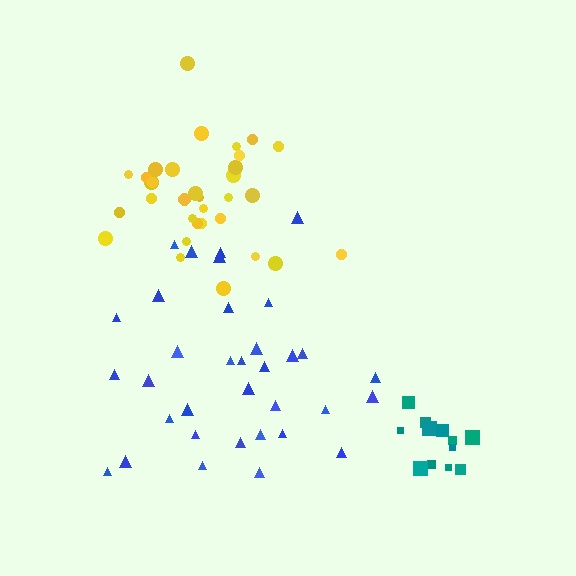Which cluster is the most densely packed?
Teal.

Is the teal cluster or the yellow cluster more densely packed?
Teal.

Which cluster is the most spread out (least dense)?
Blue.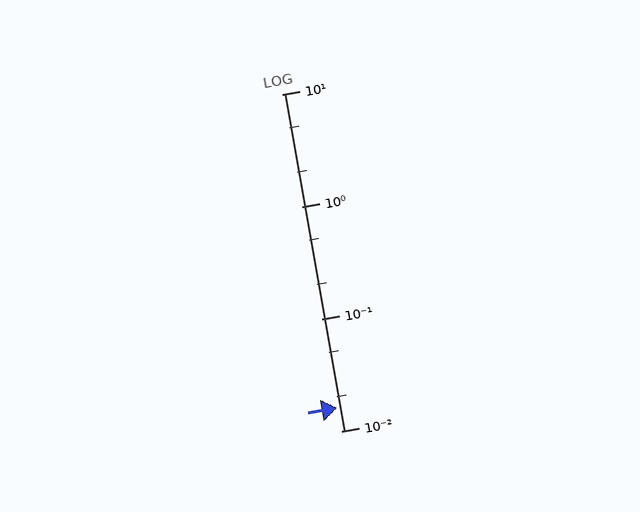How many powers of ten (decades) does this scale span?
The scale spans 3 decades, from 0.01 to 10.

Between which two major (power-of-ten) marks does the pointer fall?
The pointer is between 0.01 and 0.1.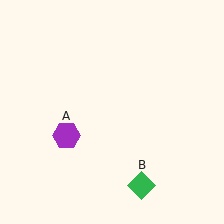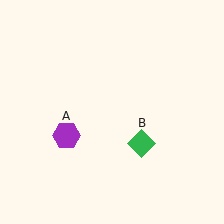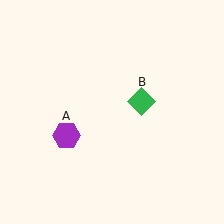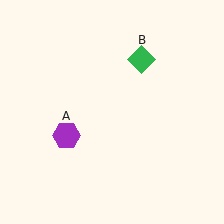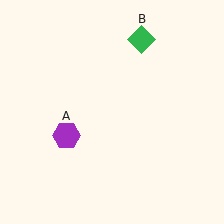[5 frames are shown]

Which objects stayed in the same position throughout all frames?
Purple hexagon (object A) remained stationary.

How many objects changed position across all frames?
1 object changed position: green diamond (object B).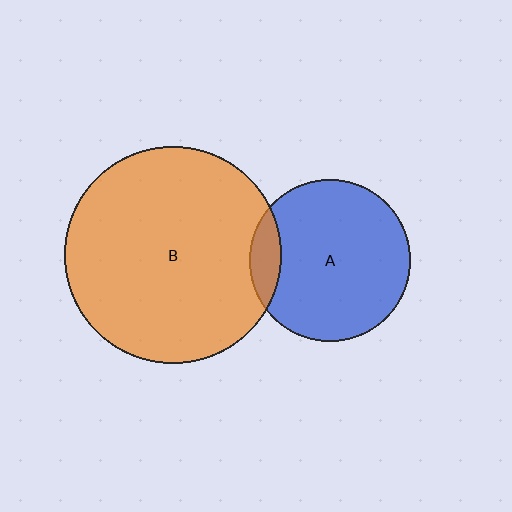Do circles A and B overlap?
Yes.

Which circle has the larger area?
Circle B (orange).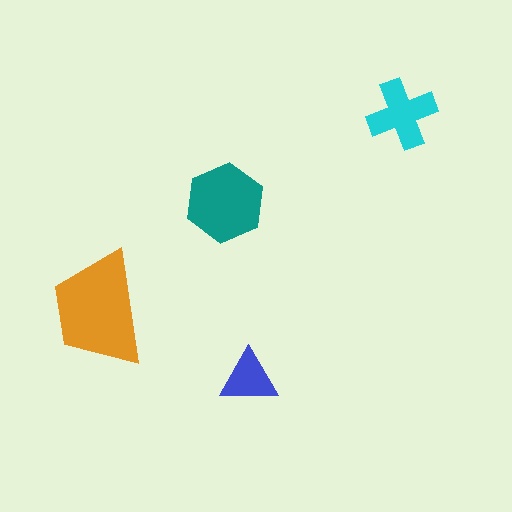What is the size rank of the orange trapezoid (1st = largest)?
1st.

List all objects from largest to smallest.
The orange trapezoid, the teal hexagon, the cyan cross, the blue triangle.